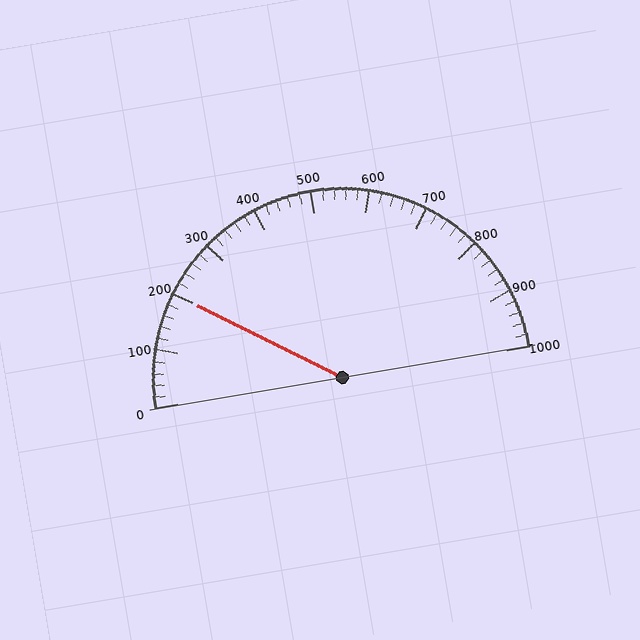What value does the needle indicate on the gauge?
The needle indicates approximately 200.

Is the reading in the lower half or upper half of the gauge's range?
The reading is in the lower half of the range (0 to 1000).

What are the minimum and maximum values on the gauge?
The gauge ranges from 0 to 1000.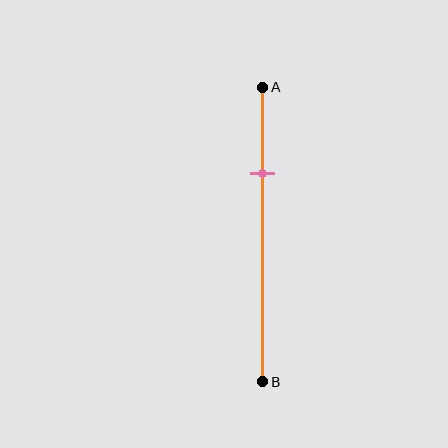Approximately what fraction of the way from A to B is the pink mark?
The pink mark is approximately 30% of the way from A to B.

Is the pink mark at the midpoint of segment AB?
No, the mark is at about 30% from A, not at the 50% midpoint.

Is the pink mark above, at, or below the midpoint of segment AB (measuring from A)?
The pink mark is above the midpoint of segment AB.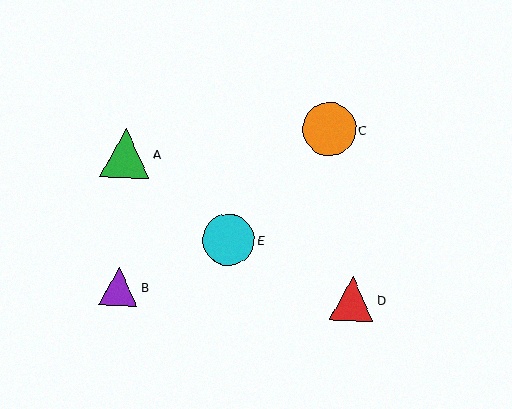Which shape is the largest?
The orange circle (labeled C) is the largest.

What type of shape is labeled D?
Shape D is a red triangle.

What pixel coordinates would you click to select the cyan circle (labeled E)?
Click at (228, 240) to select the cyan circle E.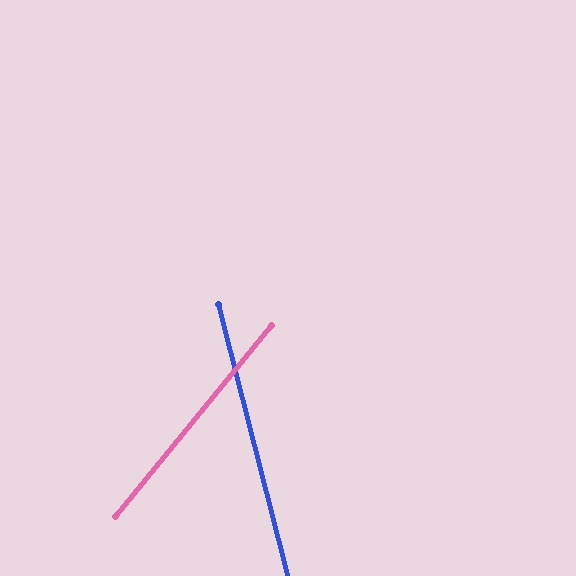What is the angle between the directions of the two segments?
Approximately 54 degrees.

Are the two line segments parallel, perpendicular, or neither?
Neither parallel nor perpendicular — they differ by about 54°.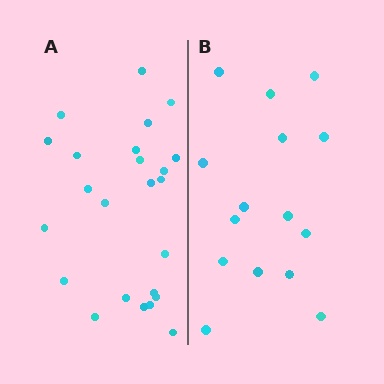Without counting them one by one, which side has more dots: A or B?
Region A (the left region) has more dots.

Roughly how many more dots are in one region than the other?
Region A has roughly 8 or so more dots than region B.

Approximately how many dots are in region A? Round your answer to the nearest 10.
About 20 dots. (The exact count is 24, which rounds to 20.)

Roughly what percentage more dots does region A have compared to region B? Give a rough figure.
About 60% more.